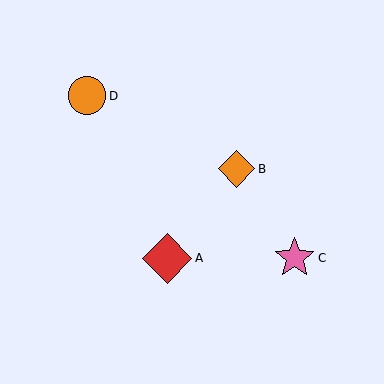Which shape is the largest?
The red diamond (labeled A) is the largest.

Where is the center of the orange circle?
The center of the orange circle is at (87, 96).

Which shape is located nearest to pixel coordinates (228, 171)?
The orange diamond (labeled B) at (237, 169) is nearest to that location.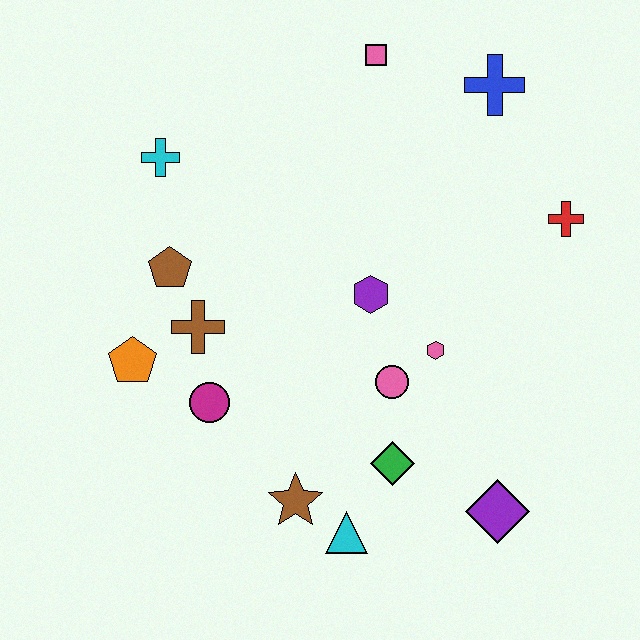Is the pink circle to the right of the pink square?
Yes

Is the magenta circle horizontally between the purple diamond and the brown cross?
Yes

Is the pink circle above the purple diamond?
Yes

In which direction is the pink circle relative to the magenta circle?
The pink circle is to the right of the magenta circle.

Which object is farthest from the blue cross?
The cyan triangle is farthest from the blue cross.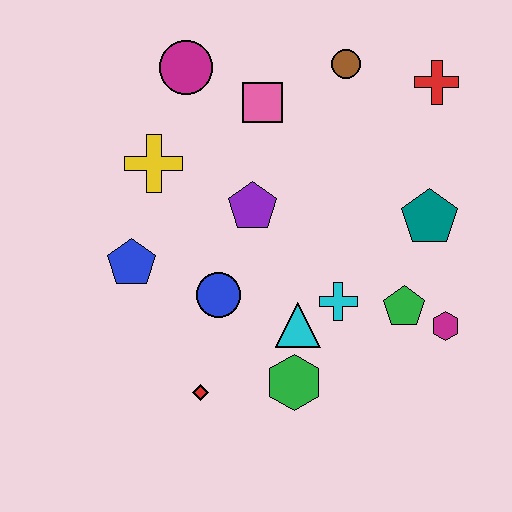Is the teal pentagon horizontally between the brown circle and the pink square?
No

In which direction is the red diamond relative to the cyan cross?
The red diamond is to the left of the cyan cross.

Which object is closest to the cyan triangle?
The cyan cross is closest to the cyan triangle.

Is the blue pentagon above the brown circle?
No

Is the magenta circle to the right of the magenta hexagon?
No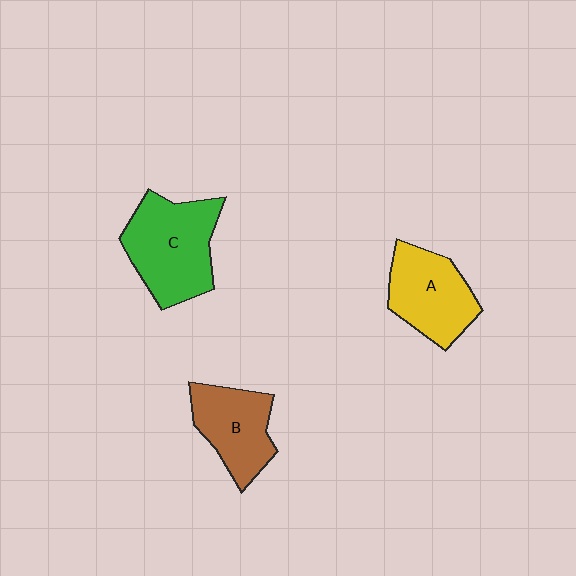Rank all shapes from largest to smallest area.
From largest to smallest: C (green), A (yellow), B (brown).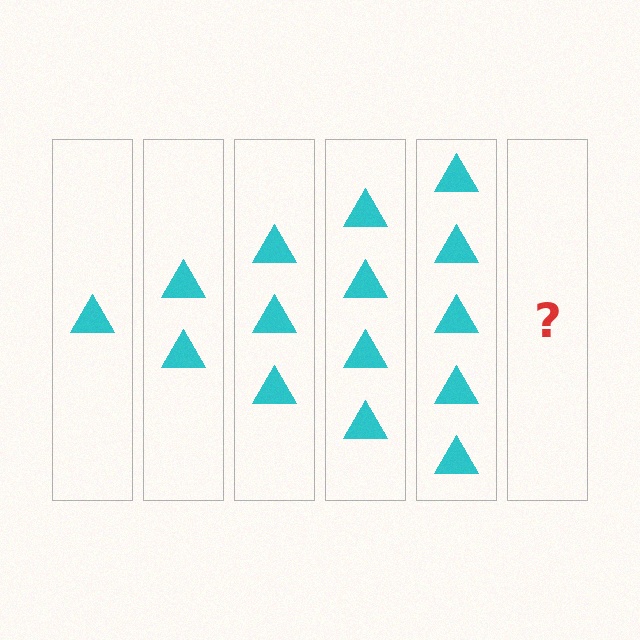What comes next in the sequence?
The next element should be 6 triangles.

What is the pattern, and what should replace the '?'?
The pattern is that each step adds one more triangle. The '?' should be 6 triangles.